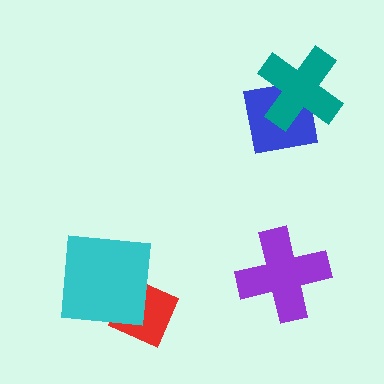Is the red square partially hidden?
Yes, it is partially covered by another shape.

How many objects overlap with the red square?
1 object overlaps with the red square.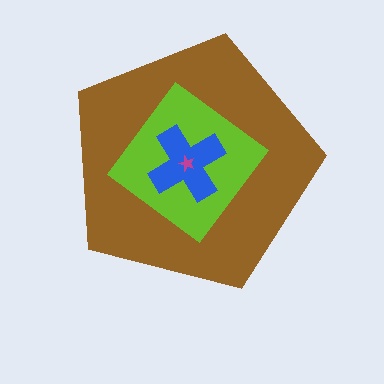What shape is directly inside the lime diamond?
The blue cross.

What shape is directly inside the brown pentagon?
The lime diamond.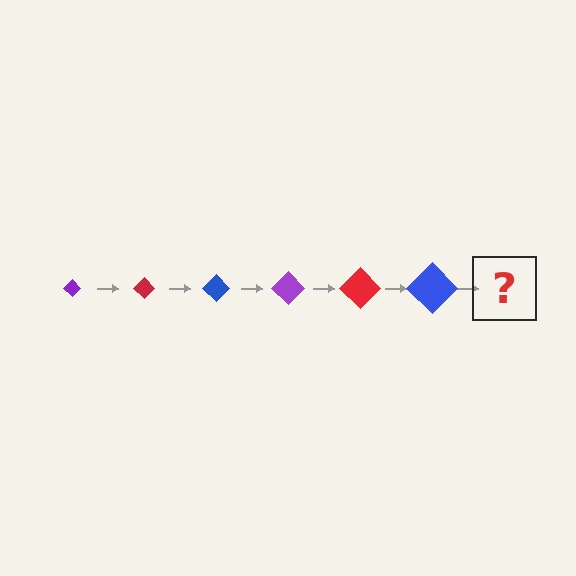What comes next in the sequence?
The next element should be a purple diamond, larger than the previous one.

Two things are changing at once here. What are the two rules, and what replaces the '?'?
The two rules are that the diamond grows larger each step and the color cycles through purple, red, and blue. The '?' should be a purple diamond, larger than the previous one.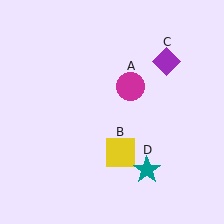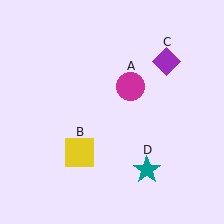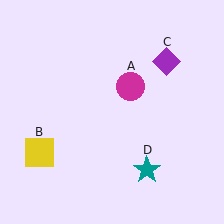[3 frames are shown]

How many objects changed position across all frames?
1 object changed position: yellow square (object B).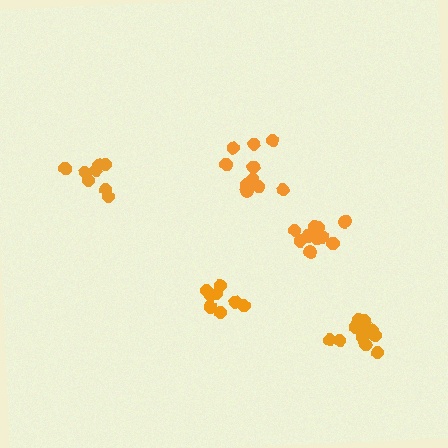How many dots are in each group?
Group 1: 10 dots, Group 2: 12 dots, Group 3: 12 dots, Group 4: 8 dots, Group 5: 8 dots (50 total).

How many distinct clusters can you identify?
There are 5 distinct clusters.